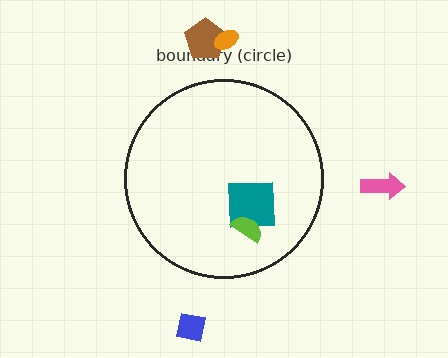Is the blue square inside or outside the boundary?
Outside.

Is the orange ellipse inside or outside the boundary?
Outside.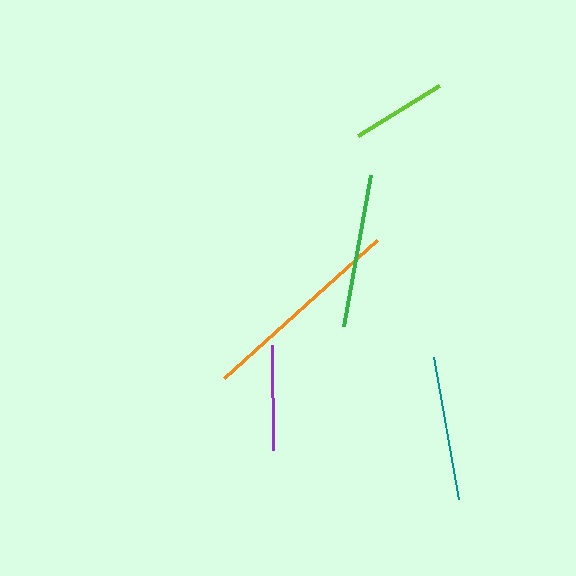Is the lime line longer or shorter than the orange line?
The orange line is longer than the lime line.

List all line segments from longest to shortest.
From longest to shortest: orange, green, teal, purple, lime.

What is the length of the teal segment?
The teal segment is approximately 145 pixels long.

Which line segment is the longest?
The orange line is the longest at approximately 206 pixels.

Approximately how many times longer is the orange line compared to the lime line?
The orange line is approximately 2.2 times the length of the lime line.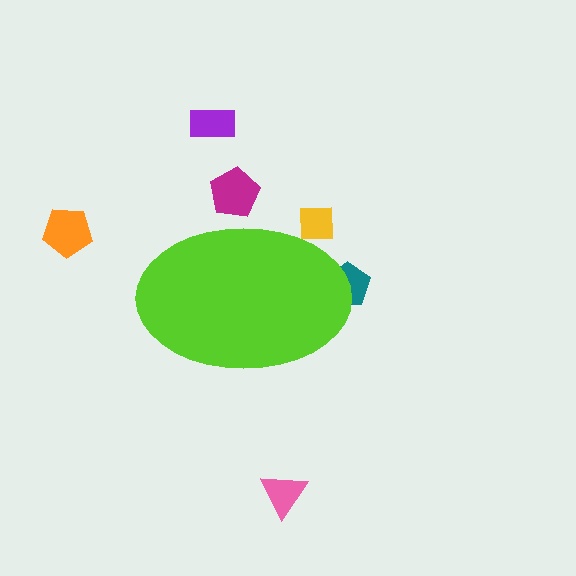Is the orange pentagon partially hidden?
No, the orange pentagon is fully visible.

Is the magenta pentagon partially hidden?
Yes, the magenta pentagon is partially hidden behind the lime ellipse.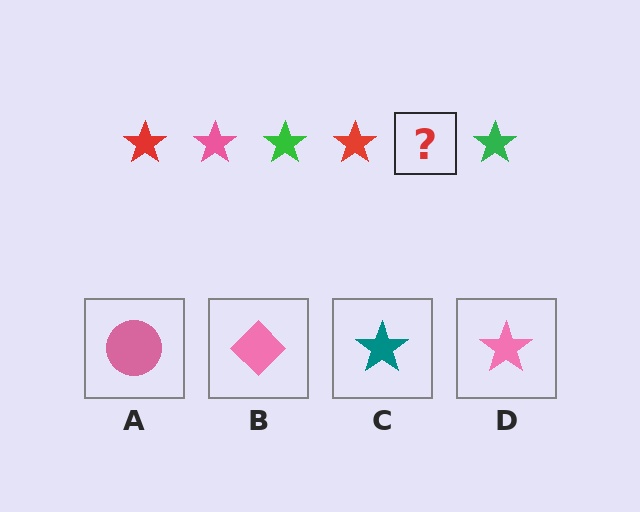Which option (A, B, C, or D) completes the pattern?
D.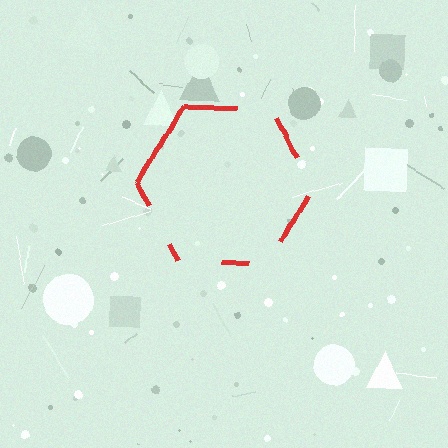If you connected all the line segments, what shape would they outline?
They would outline a hexagon.